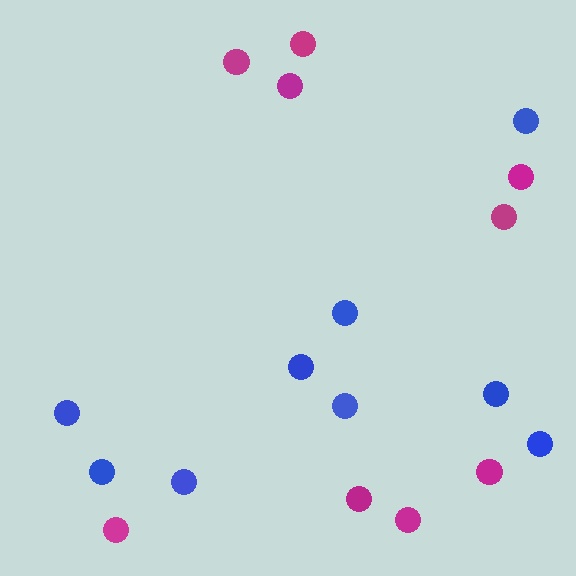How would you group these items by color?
There are 2 groups: one group of magenta circles (9) and one group of blue circles (9).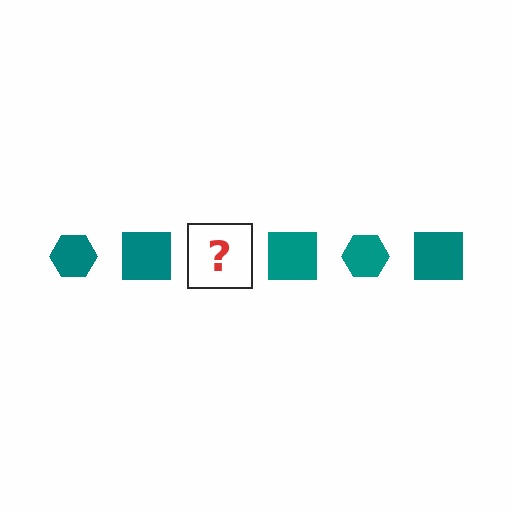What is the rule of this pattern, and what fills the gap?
The rule is that the pattern cycles through hexagon, square shapes in teal. The gap should be filled with a teal hexagon.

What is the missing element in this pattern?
The missing element is a teal hexagon.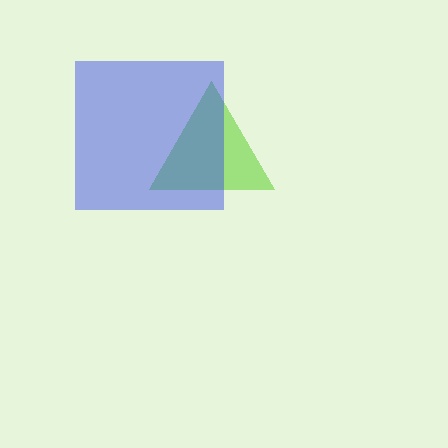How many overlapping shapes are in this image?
There are 2 overlapping shapes in the image.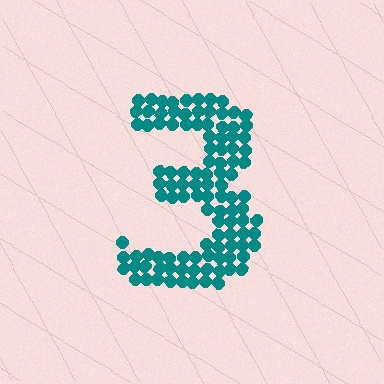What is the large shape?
The large shape is the digit 3.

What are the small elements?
The small elements are circles.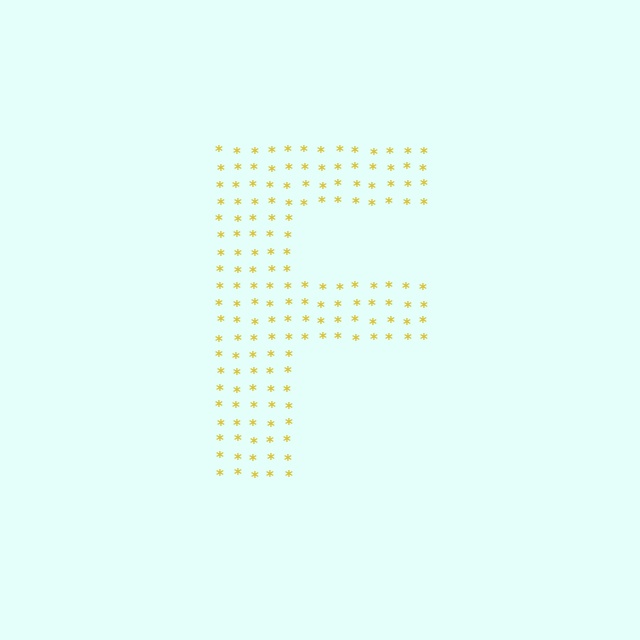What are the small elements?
The small elements are asterisks.